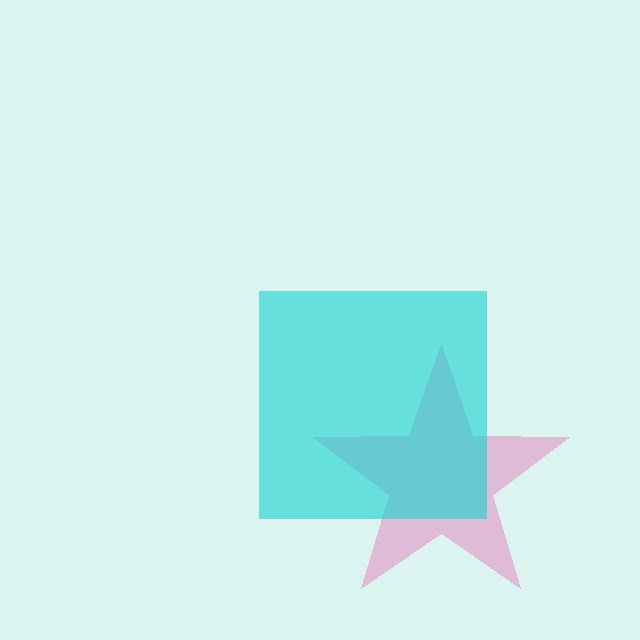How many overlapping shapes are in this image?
There are 2 overlapping shapes in the image.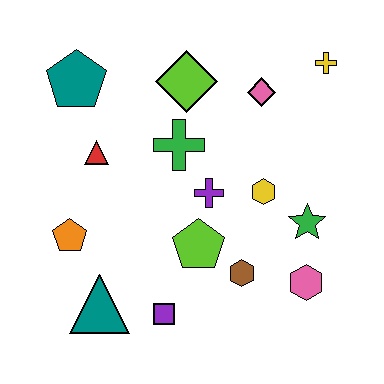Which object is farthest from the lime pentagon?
The yellow cross is farthest from the lime pentagon.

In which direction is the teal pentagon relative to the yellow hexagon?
The teal pentagon is to the left of the yellow hexagon.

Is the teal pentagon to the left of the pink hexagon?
Yes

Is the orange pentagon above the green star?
No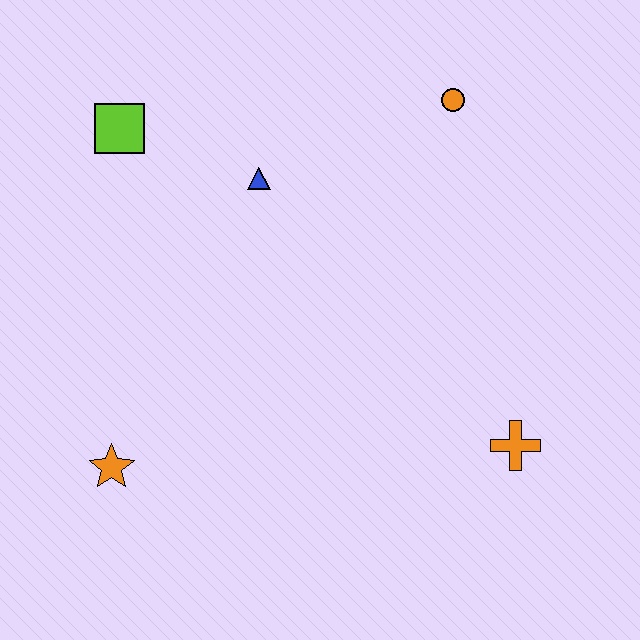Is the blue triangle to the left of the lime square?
No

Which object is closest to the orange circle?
The blue triangle is closest to the orange circle.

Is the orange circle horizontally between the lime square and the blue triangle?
No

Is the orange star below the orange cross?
Yes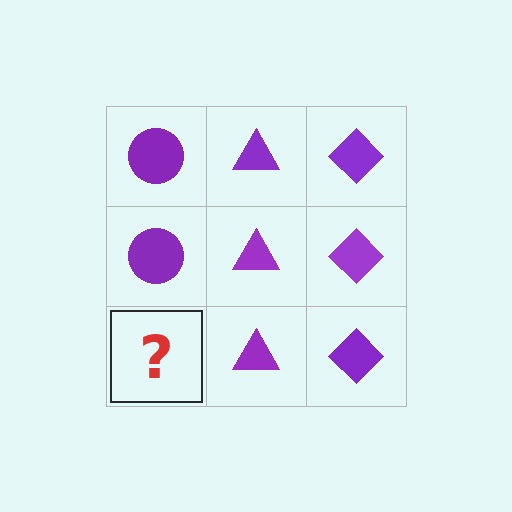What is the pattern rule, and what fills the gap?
The rule is that each column has a consistent shape. The gap should be filled with a purple circle.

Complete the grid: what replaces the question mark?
The question mark should be replaced with a purple circle.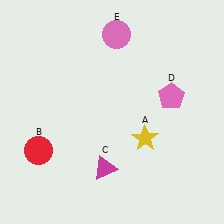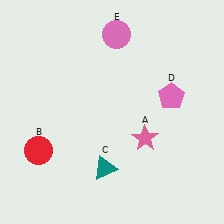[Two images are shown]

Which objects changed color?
A changed from yellow to pink. C changed from magenta to teal.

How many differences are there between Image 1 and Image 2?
There are 2 differences between the two images.